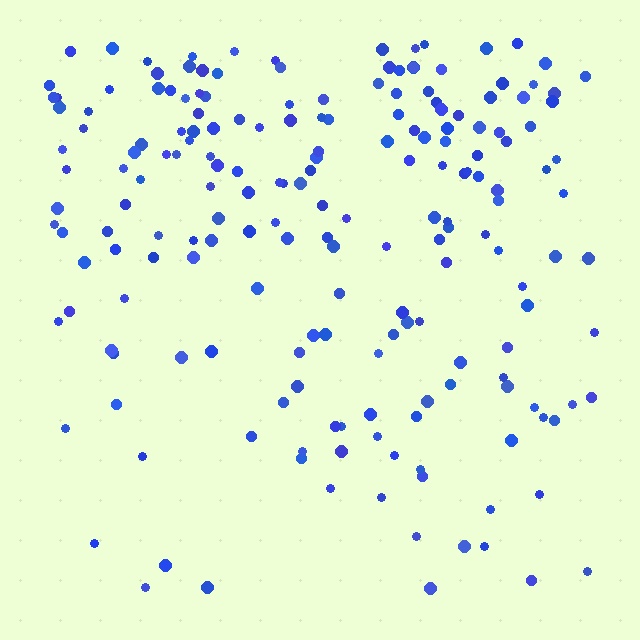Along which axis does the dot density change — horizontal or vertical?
Vertical.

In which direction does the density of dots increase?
From bottom to top, with the top side densest.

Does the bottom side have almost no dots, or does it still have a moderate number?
Still a moderate number, just noticeably fewer than the top.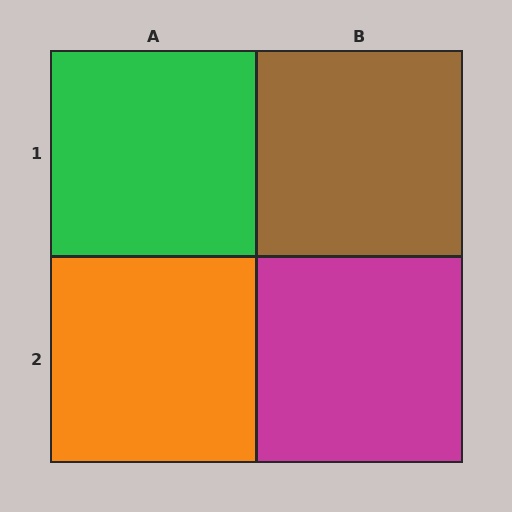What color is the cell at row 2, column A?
Orange.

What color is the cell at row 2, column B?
Magenta.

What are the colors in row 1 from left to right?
Green, brown.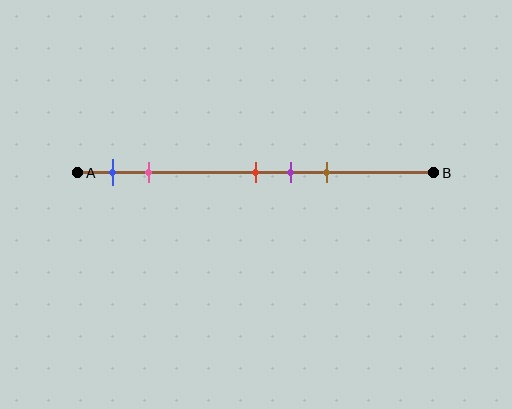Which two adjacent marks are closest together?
The red and purple marks are the closest adjacent pair.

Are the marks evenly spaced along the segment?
No, the marks are not evenly spaced.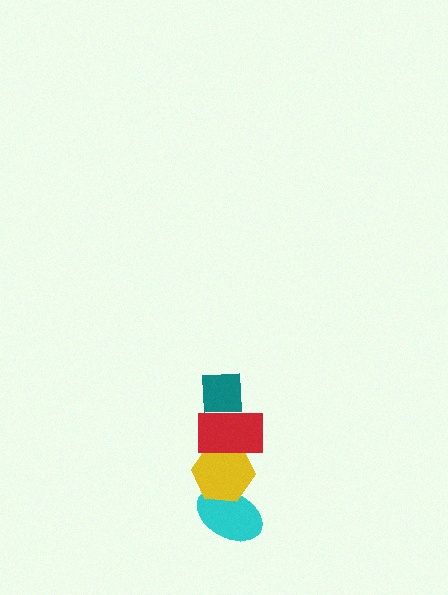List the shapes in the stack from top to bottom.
From top to bottom: the teal square, the red rectangle, the yellow hexagon, the cyan ellipse.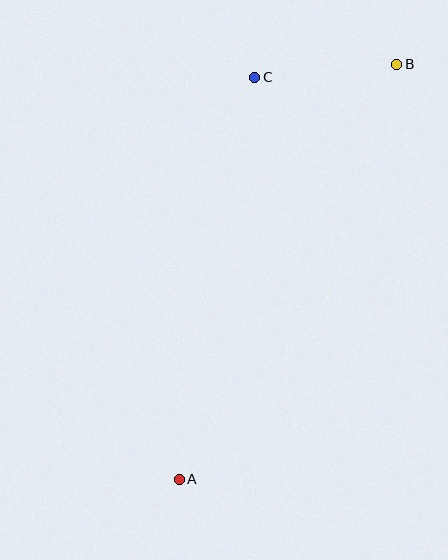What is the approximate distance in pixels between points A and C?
The distance between A and C is approximately 409 pixels.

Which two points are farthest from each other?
Points A and B are farthest from each other.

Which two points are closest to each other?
Points B and C are closest to each other.